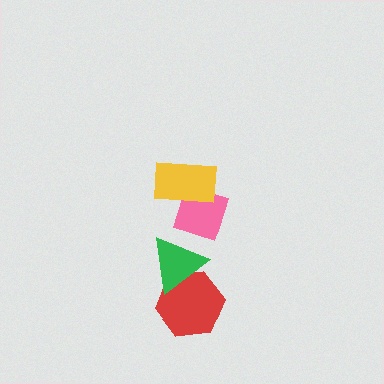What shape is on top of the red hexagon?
The green triangle is on top of the red hexagon.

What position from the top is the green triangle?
The green triangle is 3rd from the top.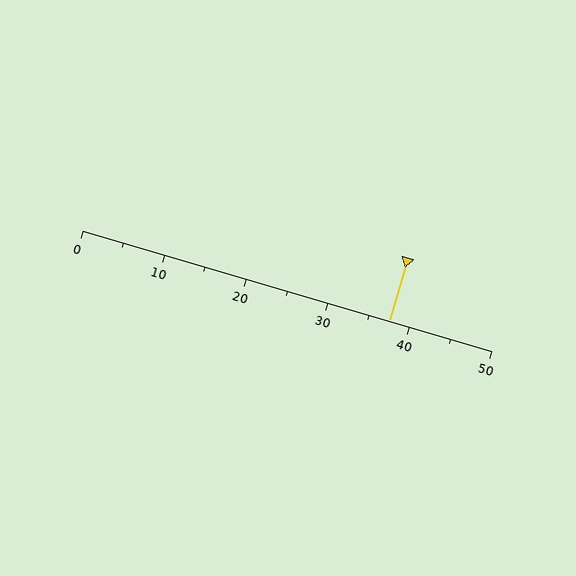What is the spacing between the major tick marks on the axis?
The major ticks are spaced 10 apart.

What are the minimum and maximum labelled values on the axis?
The axis runs from 0 to 50.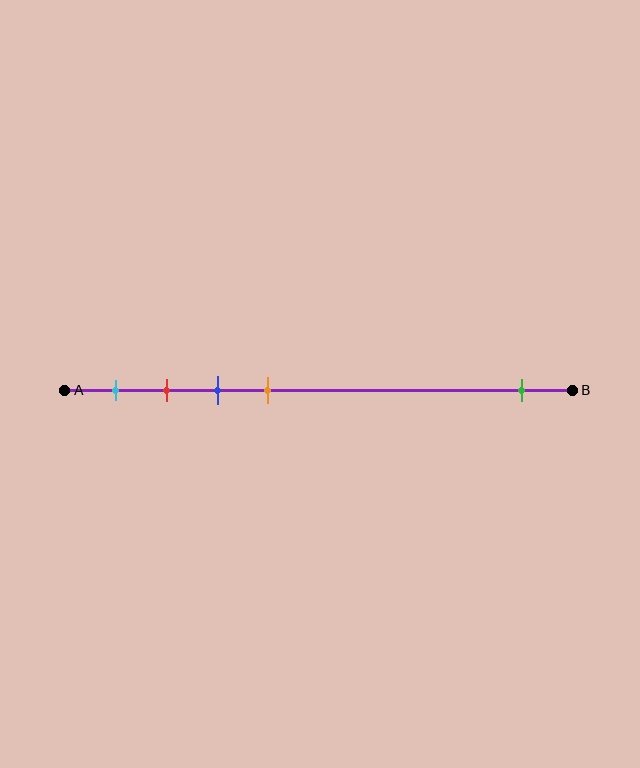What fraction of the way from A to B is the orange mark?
The orange mark is approximately 40% (0.4) of the way from A to B.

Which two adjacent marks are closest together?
The red and blue marks are the closest adjacent pair.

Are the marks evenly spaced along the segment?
No, the marks are not evenly spaced.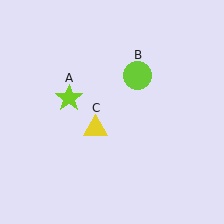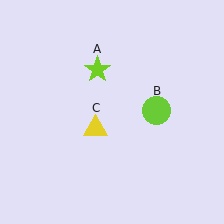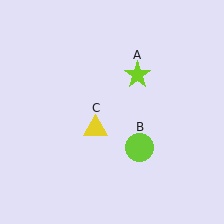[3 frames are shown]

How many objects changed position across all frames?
2 objects changed position: lime star (object A), lime circle (object B).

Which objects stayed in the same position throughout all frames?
Yellow triangle (object C) remained stationary.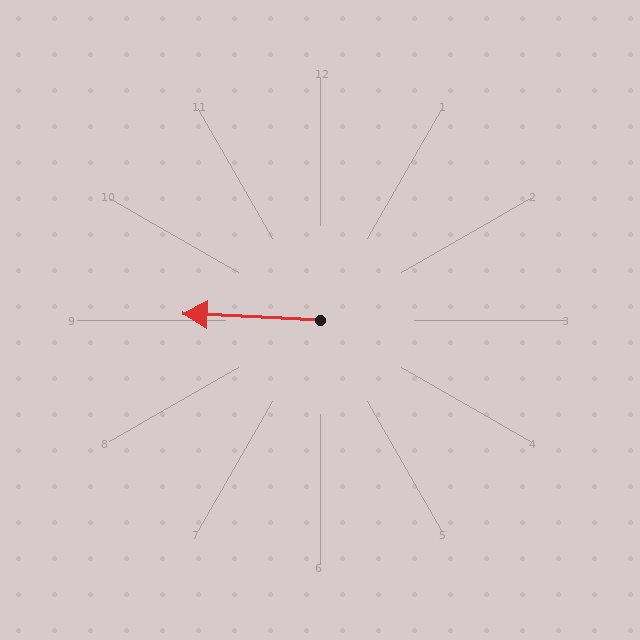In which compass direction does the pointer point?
West.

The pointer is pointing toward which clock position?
Roughly 9 o'clock.